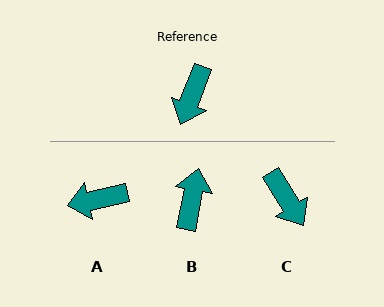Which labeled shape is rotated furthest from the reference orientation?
B, about 170 degrees away.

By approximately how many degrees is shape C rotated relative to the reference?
Approximately 53 degrees counter-clockwise.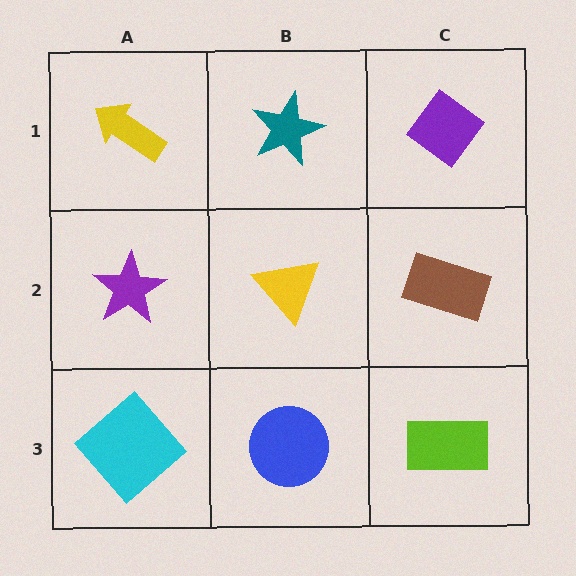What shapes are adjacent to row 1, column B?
A yellow triangle (row 2, column B), a yellow arrow (row 1, column A), a purple diamond (row 1, column C).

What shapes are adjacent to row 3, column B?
A yellow triangle (row 2, column B), a cyan diamond (row 3, column A), a lime rectangle (row 3, column C).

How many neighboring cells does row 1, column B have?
3.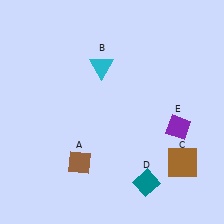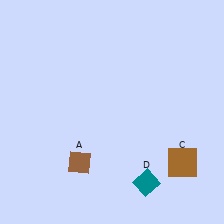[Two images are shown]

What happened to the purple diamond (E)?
The purple diamond (E) was removed in Image 2. It was in the bottom-right area of Image 1.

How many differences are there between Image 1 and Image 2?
There are 2 differences between the two images.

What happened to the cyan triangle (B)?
The cyan triangle (B) was removed in Image 2. It was in the top-left area of Image 1.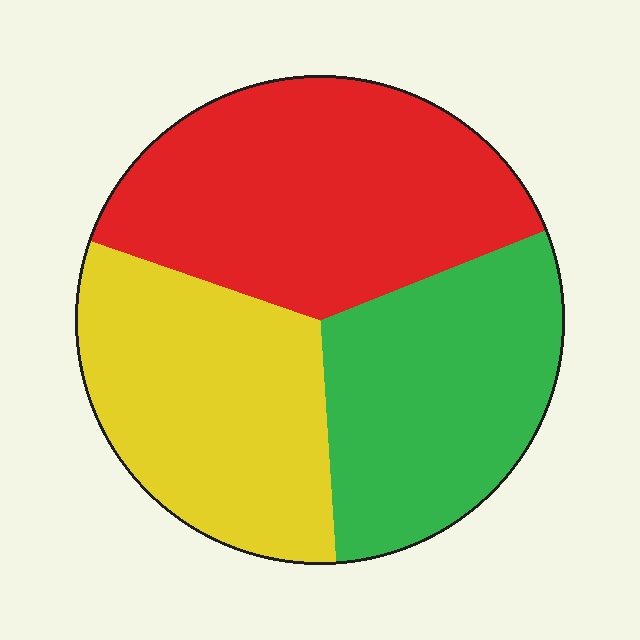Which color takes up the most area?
Red, at roughly 40%.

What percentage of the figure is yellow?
Yellow takes up between a quarter and a half of the figure.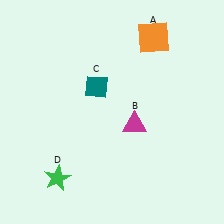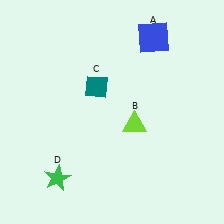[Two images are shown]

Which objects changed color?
A changed from orange to blue. B changed from magenta to lime.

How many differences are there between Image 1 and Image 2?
There are 2 differences between the two images.